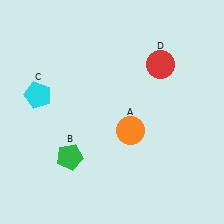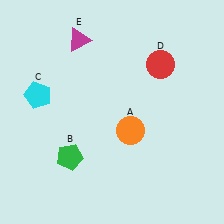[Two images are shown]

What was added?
A magenta triangle (E) was added in Image 2.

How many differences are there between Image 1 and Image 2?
There is 1 difference between the two images.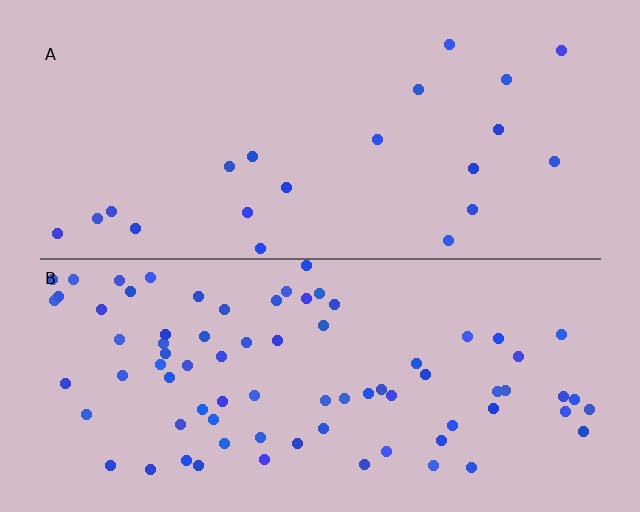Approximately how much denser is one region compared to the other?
Approximately 3.8× — region B over region A.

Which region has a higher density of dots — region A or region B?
B (the bottom).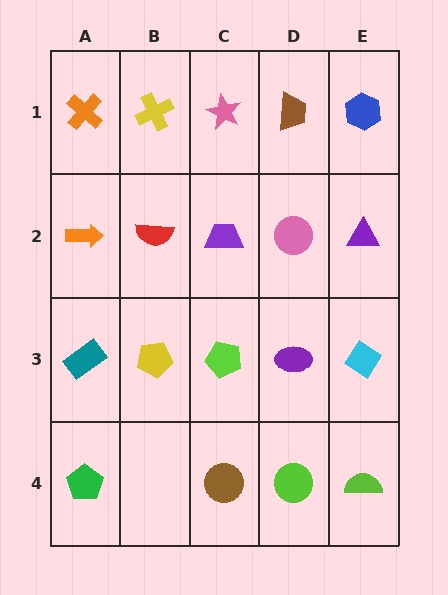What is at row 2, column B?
A red semicircle.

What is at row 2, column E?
A purple triangle.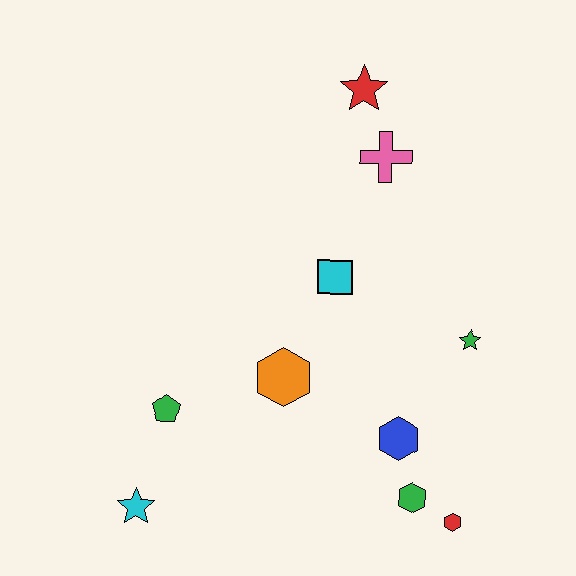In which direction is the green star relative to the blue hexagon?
The green star is above the blue hexagon.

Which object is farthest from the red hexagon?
The red star is farthest from the red hexagon.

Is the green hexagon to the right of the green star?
No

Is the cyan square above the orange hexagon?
Yes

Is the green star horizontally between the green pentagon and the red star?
No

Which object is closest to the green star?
The blue hexagon is closest to the green star.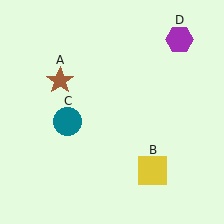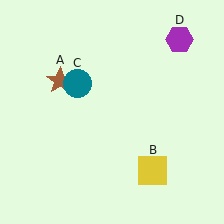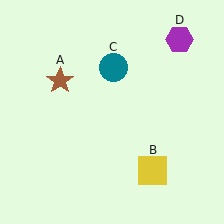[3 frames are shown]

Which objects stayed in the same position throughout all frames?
Brown star (object A) and yellow square (object B) and purple hexagon (object D) remained stationary.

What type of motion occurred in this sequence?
The teal circle (object C) rotated clockwise around the center of the scene.